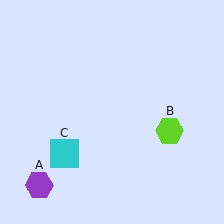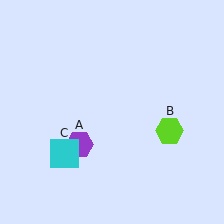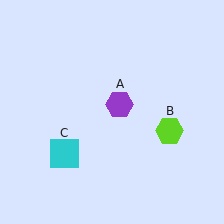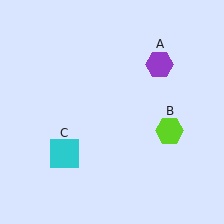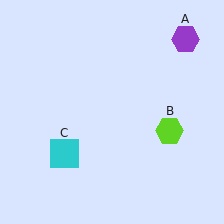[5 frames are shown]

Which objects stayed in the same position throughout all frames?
Lime hexagon (object B) and cyan square (object C) remained stationary.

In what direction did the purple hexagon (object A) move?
The purple hexagon (object A) moved up and to the right.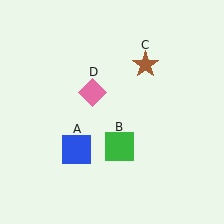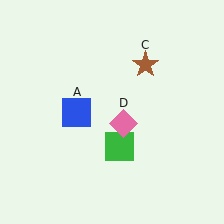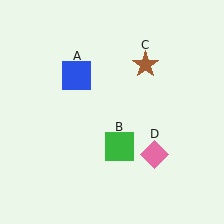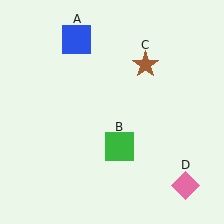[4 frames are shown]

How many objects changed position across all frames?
2 objects changed position: blue square (object A), pink diamond (object D).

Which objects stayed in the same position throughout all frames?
Green square (object B) and brown star (object C) remained stationary.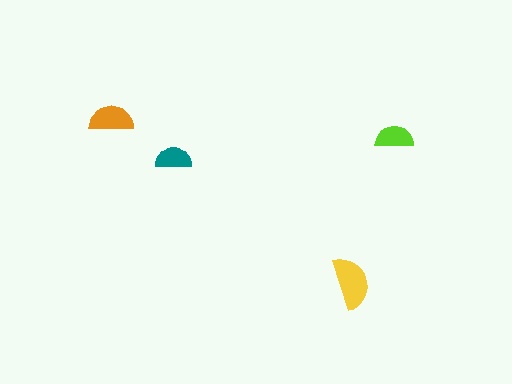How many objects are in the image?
There are 4 objects in the image.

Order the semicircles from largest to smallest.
the yellow one, the orange one, the lime one, the teal one.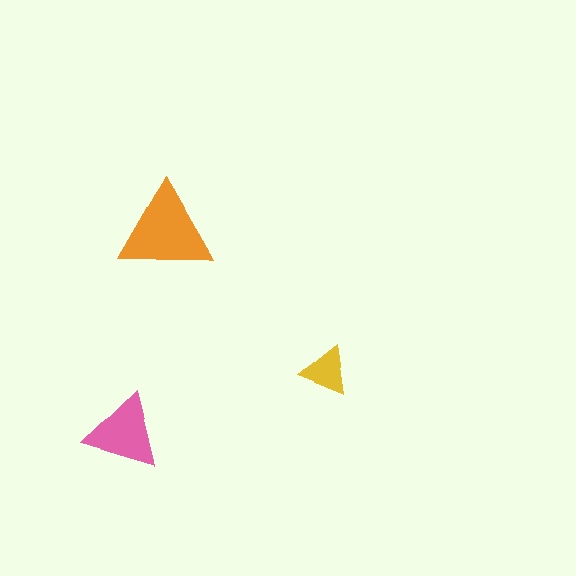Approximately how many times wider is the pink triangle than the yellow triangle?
About 1.5 times wider.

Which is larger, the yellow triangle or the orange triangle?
The orange one.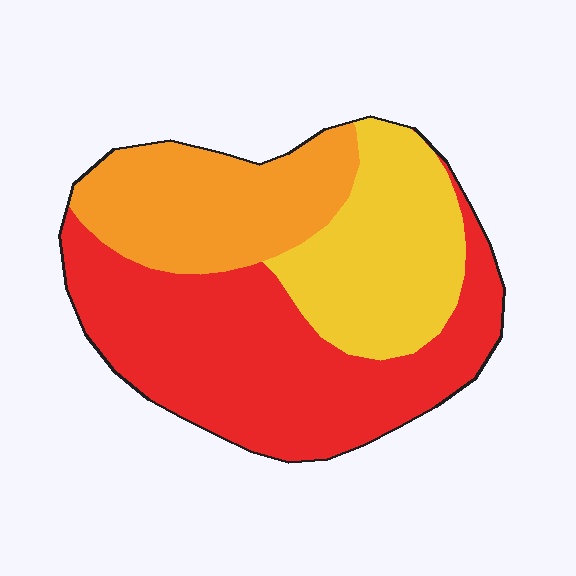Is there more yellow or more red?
Red.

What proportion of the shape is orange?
Orange covers 26% of the shape.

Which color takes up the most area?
Red, at roughly 50%.